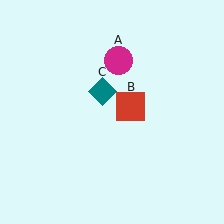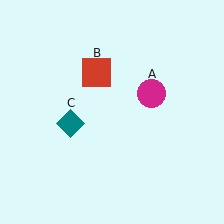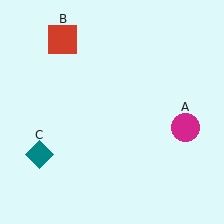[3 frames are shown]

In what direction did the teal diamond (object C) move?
The teal diamond (object C) moved down and to the left.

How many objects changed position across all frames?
3 objects changed position: magenta circle (object A), red square (object B), teal diamond (object C).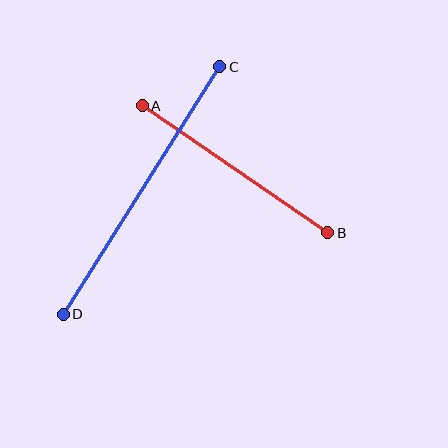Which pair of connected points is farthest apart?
Points C and D are farthest apart.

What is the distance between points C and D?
The distance is approximately 293 pixels.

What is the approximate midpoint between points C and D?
The midpoint is at approximately (141, 191) pixels.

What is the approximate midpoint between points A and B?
The midpoint is at approximately (235, 169) pixels.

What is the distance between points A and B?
The distance is approximately 225 pixels.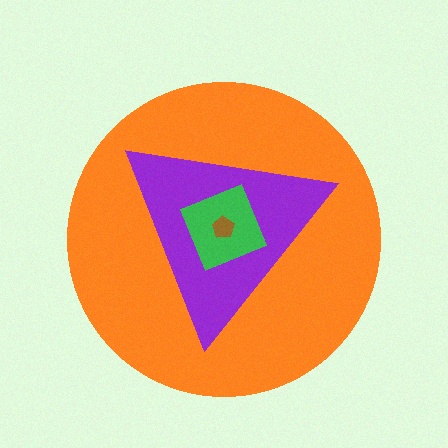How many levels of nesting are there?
4.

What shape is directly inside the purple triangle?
The green diamond.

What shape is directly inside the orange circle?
The purple triangle.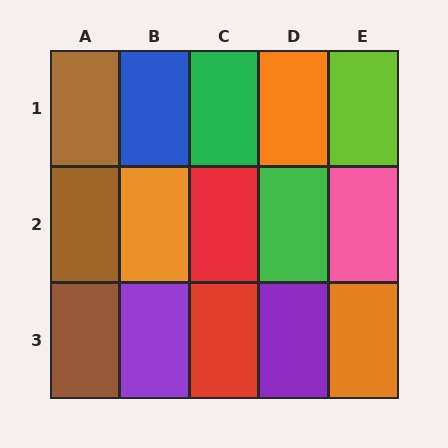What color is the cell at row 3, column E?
Orange.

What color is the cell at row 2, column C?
Red.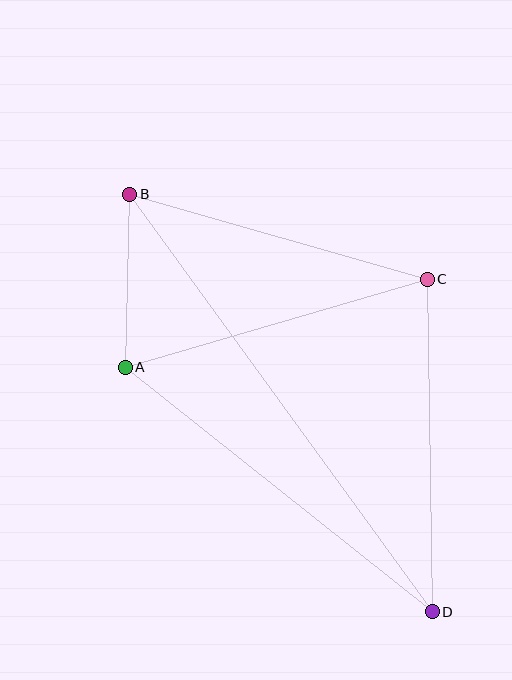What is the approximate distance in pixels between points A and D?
The distance between A and D is approximately 393 pixels.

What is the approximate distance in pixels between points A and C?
The distance between A and C is approximately 315 pixels.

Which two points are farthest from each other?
Points B and D are farthest from each other.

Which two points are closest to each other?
Points A and B are closest to each other.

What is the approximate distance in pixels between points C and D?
The distance between C and D is approximately 333 pixels.